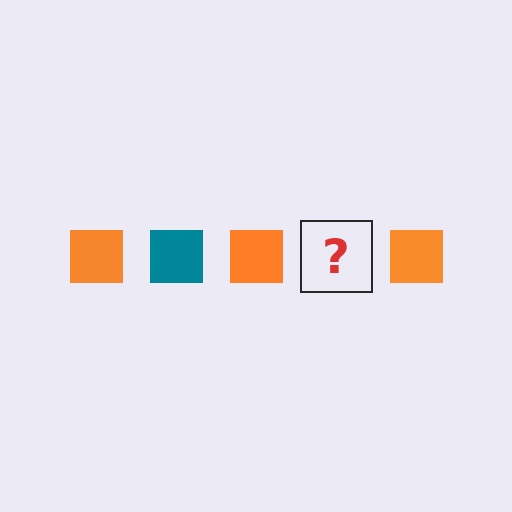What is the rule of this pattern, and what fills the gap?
The rule is that the pattern cycles through orange, teal squares. The gap should be filled with a teal square.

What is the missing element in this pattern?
The missing element is a teal square.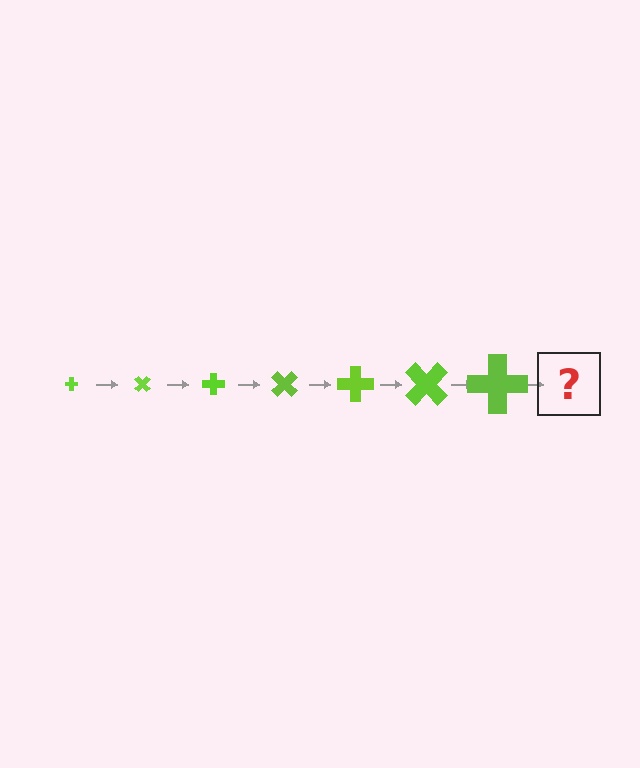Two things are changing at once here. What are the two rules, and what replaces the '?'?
The two rules are that the cross grows larger each step and it rotates 45 degrees each step. The '?' should be a cross, larger than the previous one and rotated 315 degrees from the start.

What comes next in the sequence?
The next element should be a cross, larger than the previous one and rotated 315 degrees from the start.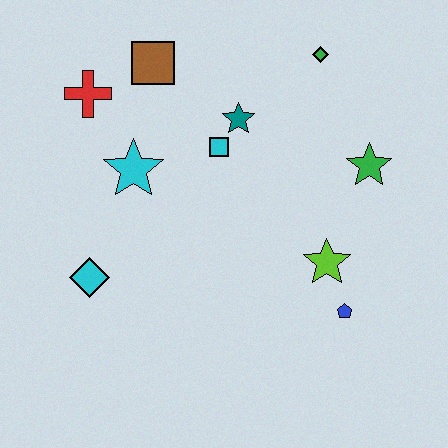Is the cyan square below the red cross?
Yes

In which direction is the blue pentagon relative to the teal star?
The blue pentagon is below the teal star.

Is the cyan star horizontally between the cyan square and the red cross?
Yes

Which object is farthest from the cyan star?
The blue pentagon is farthest from the cyan star.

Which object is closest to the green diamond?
The teal star is closest to the green diamond.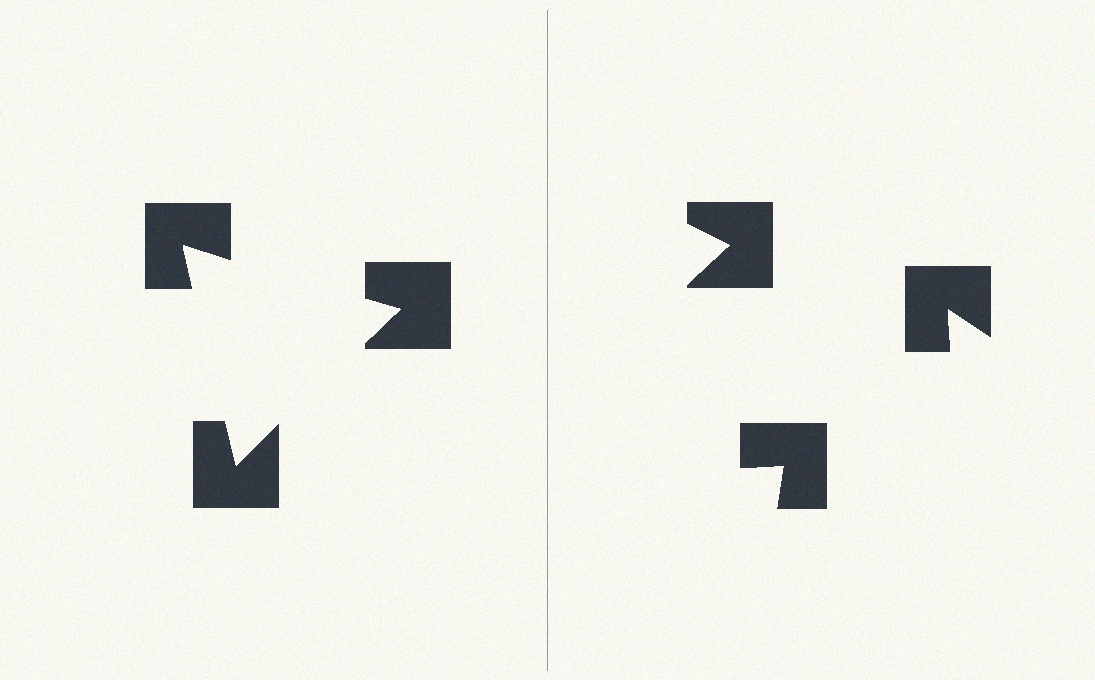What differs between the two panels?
The notched squares are positioned identically on both sides; only the wedge orientations differ. On the left they align to a triangle; on the right they are misaligned.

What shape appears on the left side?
An illusory triangle.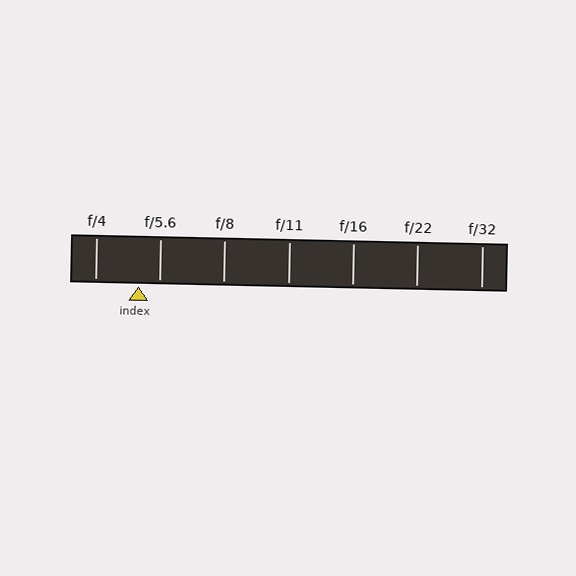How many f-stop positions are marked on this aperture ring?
There are 7 f-stop positions marked.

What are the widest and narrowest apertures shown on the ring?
The widest aperture shown is f/4 and the narrowest is f/32.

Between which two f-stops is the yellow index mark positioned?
The index mark is between f/4 and f/5.6.